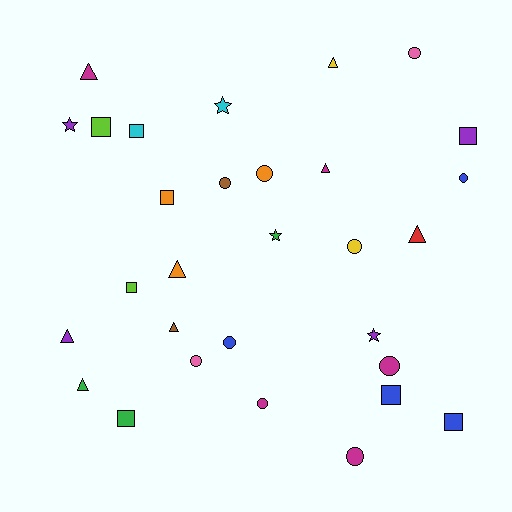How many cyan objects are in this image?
There are 2 cyan objects.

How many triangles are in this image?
There are 8 triangles.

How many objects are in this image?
There are 30 objects.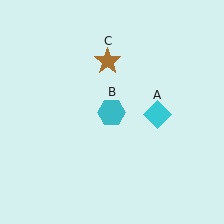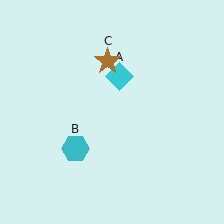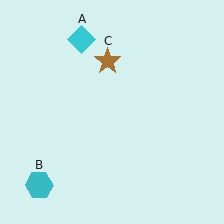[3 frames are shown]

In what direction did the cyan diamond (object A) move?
The cyan diamond (object A) moved up and to the left.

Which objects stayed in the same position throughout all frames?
Brown star (object C) remained stationary.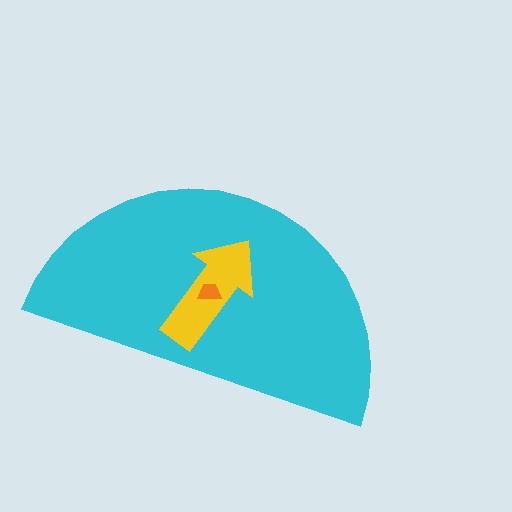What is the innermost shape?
The orange trapezoid.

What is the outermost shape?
The cyan semicircle.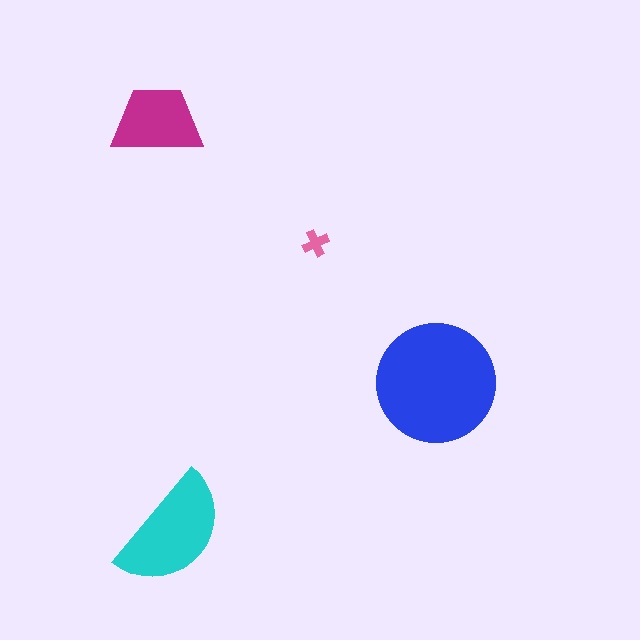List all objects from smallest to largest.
The pink cross, the magenta trapezoid, the cyan semicircle, the blue circle.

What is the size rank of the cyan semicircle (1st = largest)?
2nd.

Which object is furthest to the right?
The blue circle is rightmost.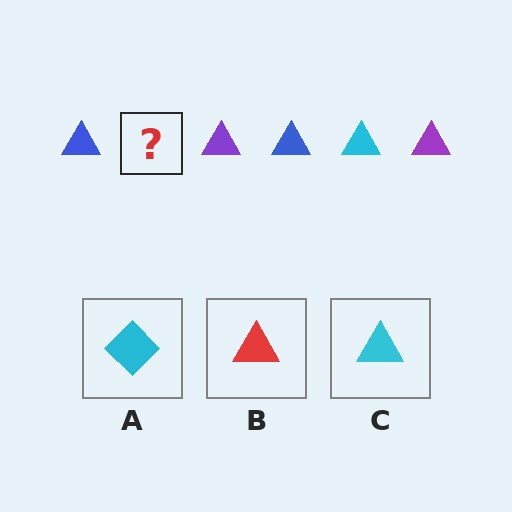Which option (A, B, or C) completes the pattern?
C.